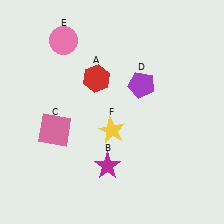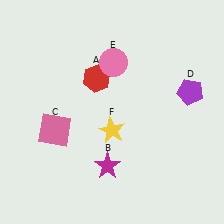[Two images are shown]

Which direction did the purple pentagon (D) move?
The purple pentagon (D) moved right.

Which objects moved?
The objects that moved are: the purple pentagon (D), the pink circle (E).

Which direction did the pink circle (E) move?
The pink circle (E) moved right.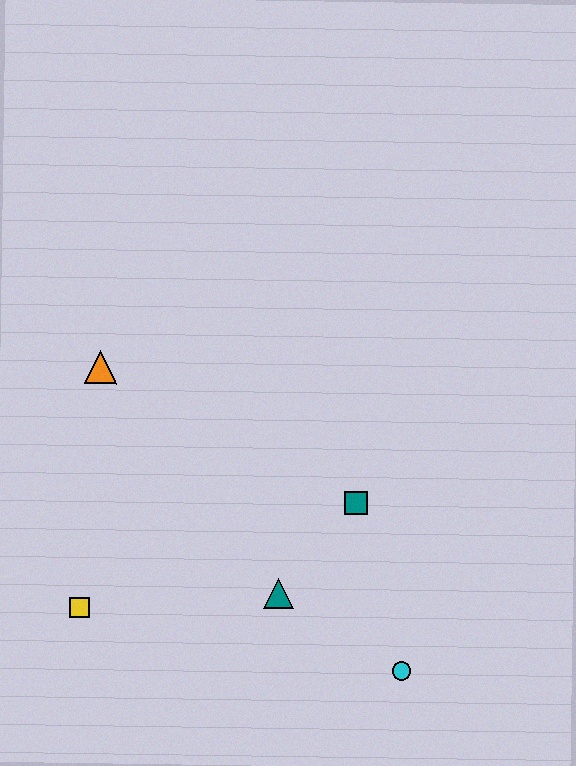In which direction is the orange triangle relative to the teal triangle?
The orange triangle is above the teal triangle.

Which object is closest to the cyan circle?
The teal triangle is closest to the cyan circle.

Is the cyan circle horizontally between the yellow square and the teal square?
No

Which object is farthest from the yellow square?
The cyan circle is farthest from the yellow square.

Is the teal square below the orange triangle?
Yes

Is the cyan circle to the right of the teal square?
Yes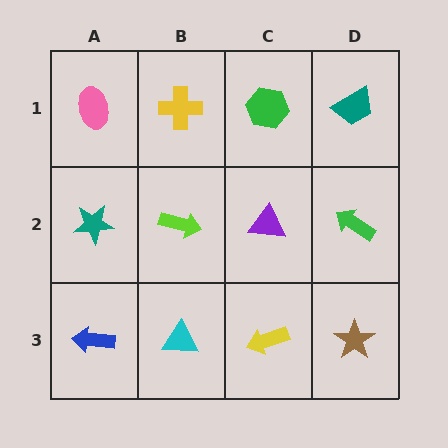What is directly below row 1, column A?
A teal star.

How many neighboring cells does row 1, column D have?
2.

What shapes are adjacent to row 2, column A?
A pink ellipse (row 1, column A), a blue arrow (row 3, column A), a lime arrow (row 2, column B).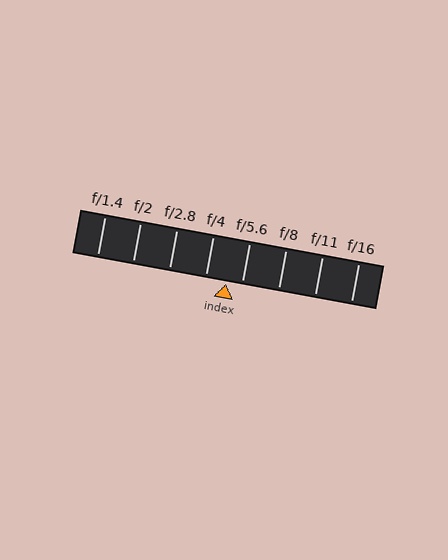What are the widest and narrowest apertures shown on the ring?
The widest aperture shown is f/1.4 and the narrowest is f/16.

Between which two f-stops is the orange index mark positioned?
The index mark is between f/4 and f/5.6.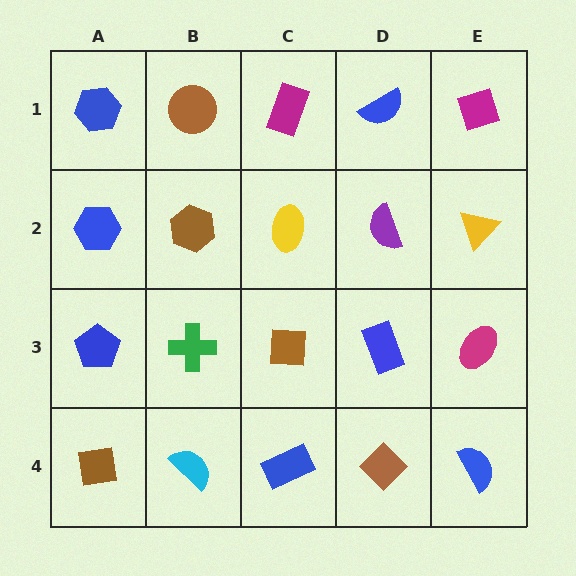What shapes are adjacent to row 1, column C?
A yellow ellipse (row 2, column C), a brown circle (row 1, column B), a blue semicircle (row 1, column D).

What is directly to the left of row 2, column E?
A purple semicircle.